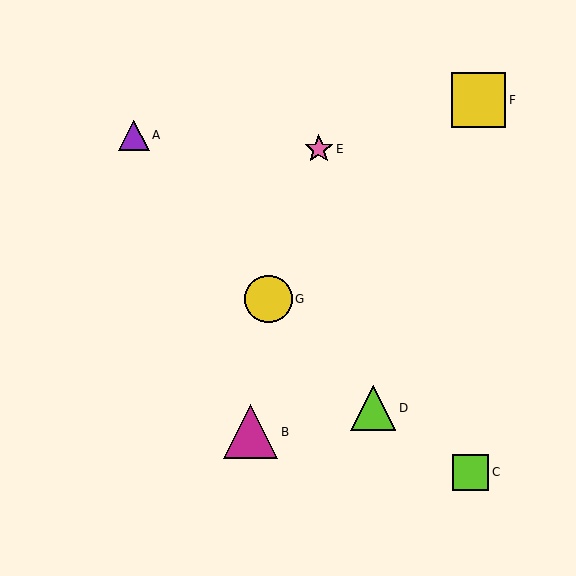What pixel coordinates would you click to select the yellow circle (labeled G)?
Click at (269, 299) to select the yellow circle G.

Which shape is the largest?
The yellow square (labeled F) is the largest.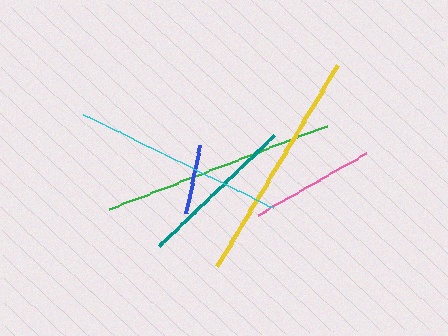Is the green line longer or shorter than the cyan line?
The green line is longer than the cyan line.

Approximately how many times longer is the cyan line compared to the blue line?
The cyan line is approximately 3.0 times the length of the blue line.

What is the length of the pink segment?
The pink segment is approximately 125 pixels long.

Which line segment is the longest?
The yellow line is the longest at approximately 234 pixels.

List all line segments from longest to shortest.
From longest to shortest: yellow, green, cyan, teal, pink, blue.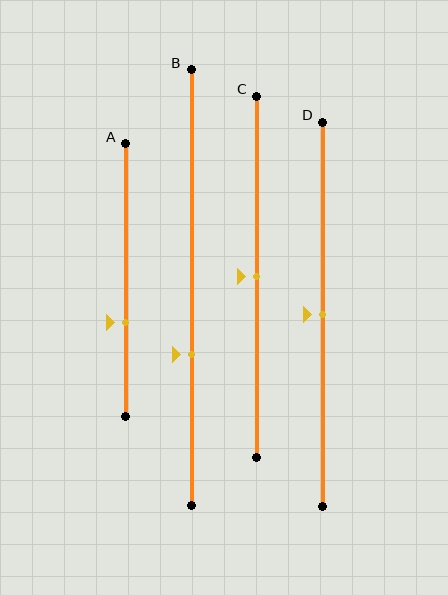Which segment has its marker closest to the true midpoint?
Segment C has its marker closest to the true midpoint.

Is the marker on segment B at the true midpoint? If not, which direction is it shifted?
No, the marker on segment B is shifted downward by about 15% of the segment length.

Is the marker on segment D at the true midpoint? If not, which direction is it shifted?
Yes, the marker on segment D is at the true midpoint.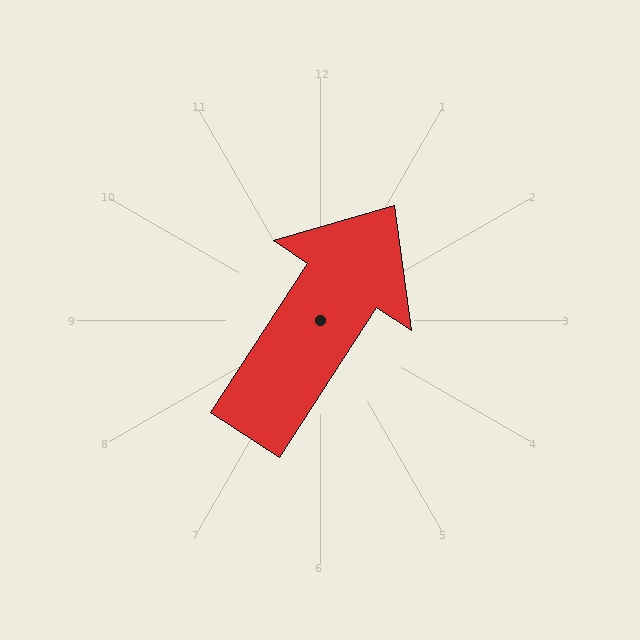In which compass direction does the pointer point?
Northeast.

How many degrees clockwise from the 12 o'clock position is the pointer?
Approximately 33 degrees.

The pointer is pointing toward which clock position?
Roughly 1 o'clock.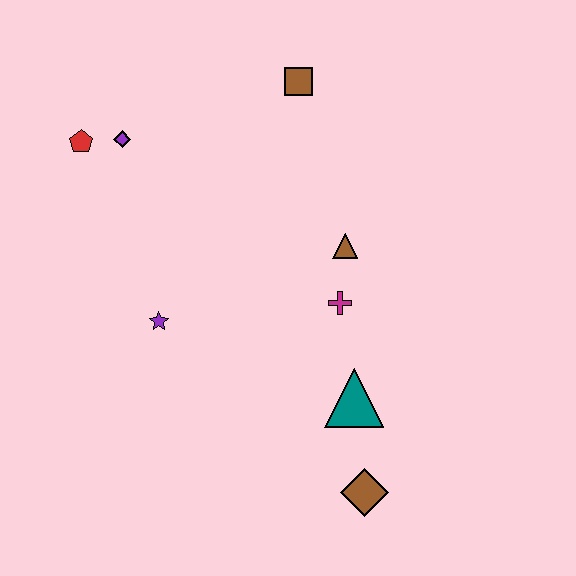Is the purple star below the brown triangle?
Yes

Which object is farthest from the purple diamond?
The brown diamond is farthest from the purple diamond.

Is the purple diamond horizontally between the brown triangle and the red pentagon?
Yes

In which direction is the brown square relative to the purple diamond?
The brown square is to the right of the purple diamond.